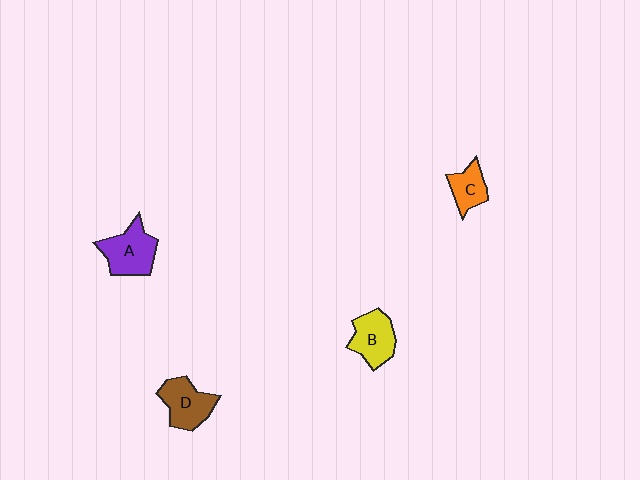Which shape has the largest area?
Shape A (purple).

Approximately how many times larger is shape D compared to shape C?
Approximately 1.5 times.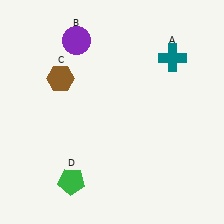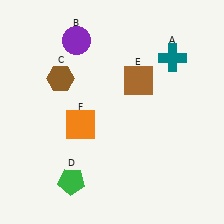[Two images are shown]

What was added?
A brown square (E), an orange square (F) were added in Image 2.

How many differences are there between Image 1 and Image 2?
There are 2 differences between the two images.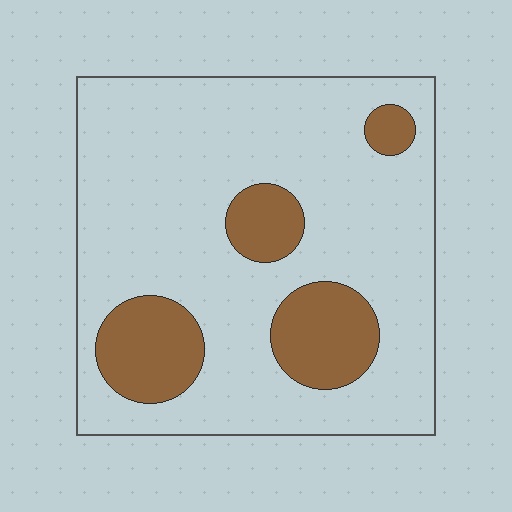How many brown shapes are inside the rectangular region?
4.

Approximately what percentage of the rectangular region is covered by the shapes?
Approximately 20%.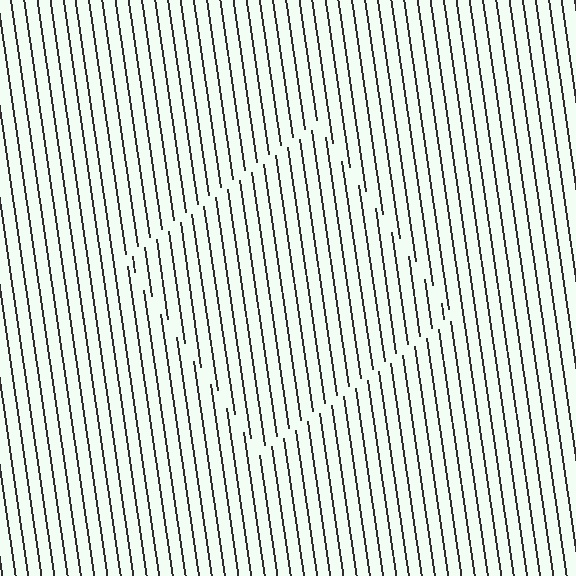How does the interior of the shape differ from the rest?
The interior of the shape contains the same grating, shifted by half a period — the contour is defined by the phase discontinuity where line-ends from the inner and outer gratings abut.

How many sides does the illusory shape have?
4 sides — the line-ends trace a square.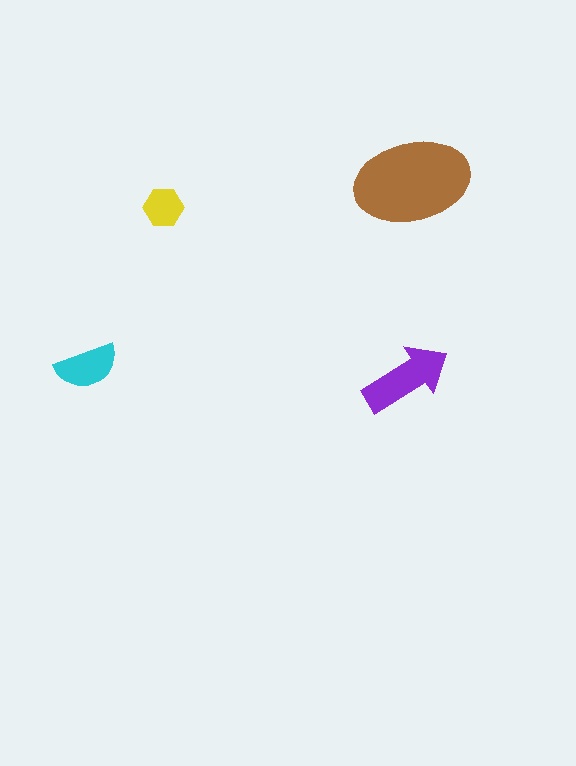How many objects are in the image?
There are 4 objects in the image.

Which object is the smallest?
The yellow hexagon.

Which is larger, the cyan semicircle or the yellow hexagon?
The cyan semicircle.